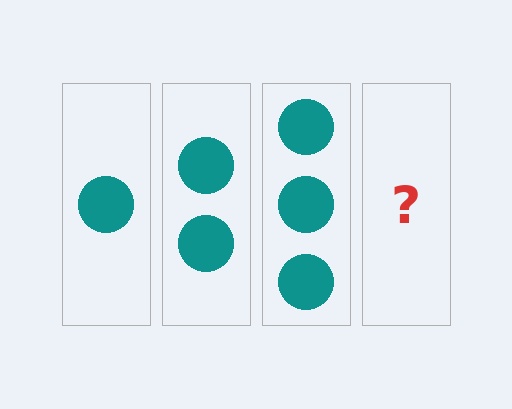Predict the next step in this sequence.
The next step is 4 circles.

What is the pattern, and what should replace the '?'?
The pattern is that each step adds one more circle. The '?' should be 4 circles.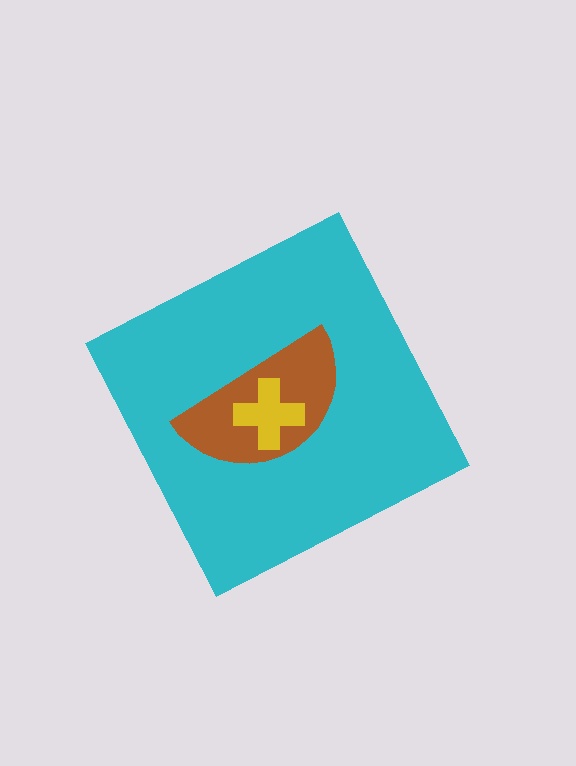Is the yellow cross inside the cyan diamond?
Yes.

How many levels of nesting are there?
3.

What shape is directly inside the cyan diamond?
The brown semicircle.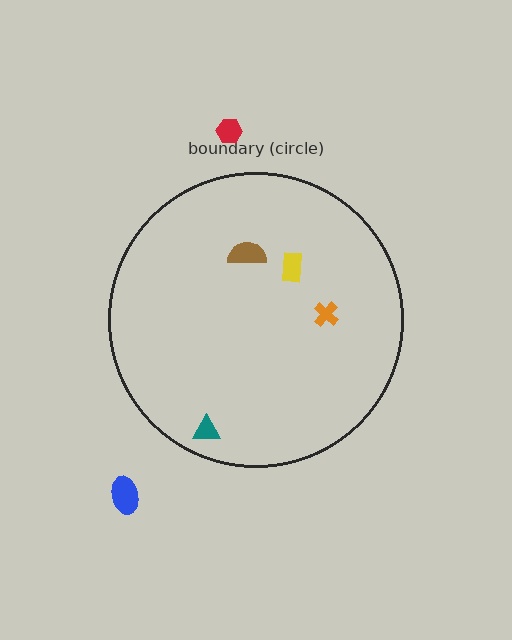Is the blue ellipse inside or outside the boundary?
Outside.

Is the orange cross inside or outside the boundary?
Inside.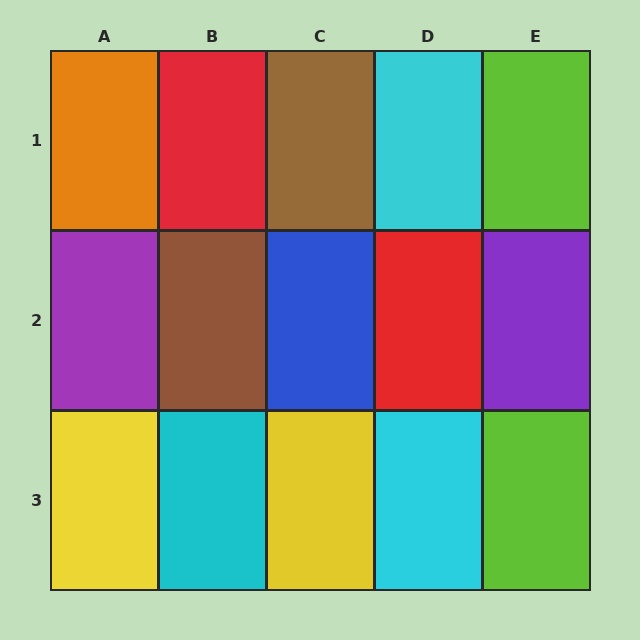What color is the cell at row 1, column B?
Red.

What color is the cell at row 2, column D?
Red.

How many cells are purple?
2 cells are purple.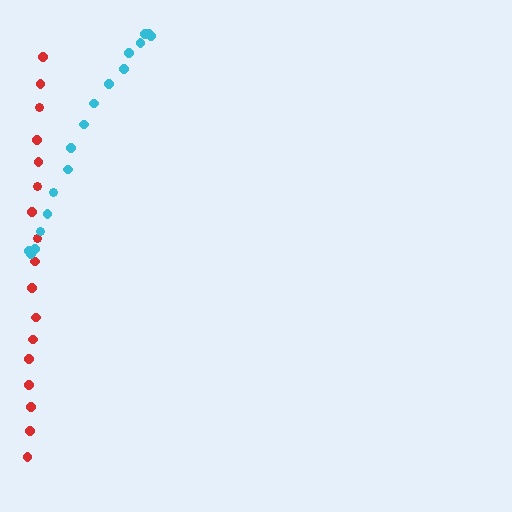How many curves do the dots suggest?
There are 2 distinct paths.